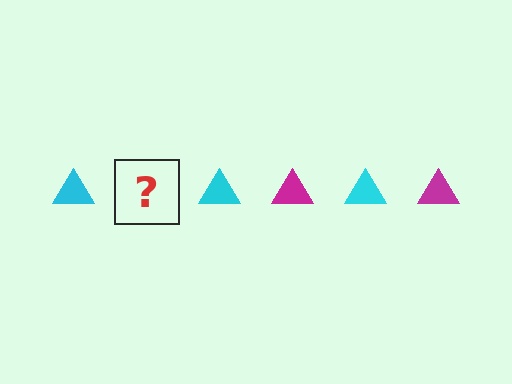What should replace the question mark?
The question mark should be replaced with a magenta triangle.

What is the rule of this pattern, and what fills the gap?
The rule is that the pattern cycles through cyan, magenta triangles. The gap should be filled with a magenta triangle.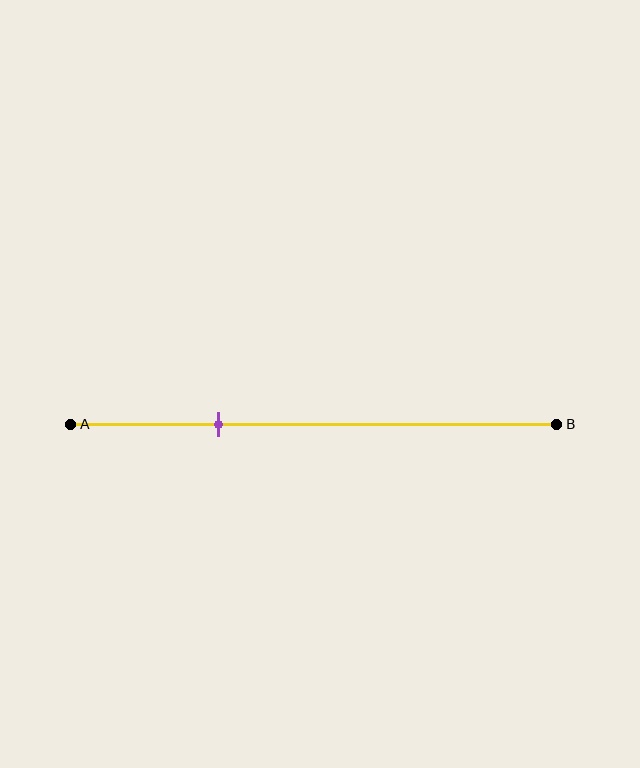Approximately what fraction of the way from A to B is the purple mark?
The purple mark is approximately 30% of the way from A to B.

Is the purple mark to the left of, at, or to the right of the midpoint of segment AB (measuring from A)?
The purple mark is to the left of the midpoint of segment AB.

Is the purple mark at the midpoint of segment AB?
No, the mark is at about 30% from A, not at the 50% midpoint.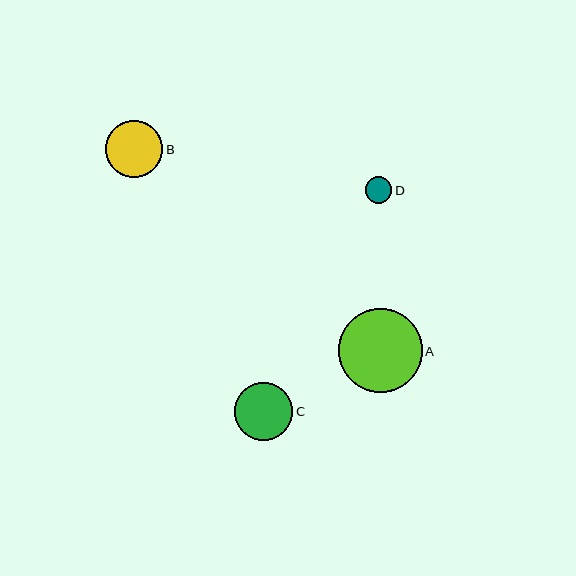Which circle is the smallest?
Circle D is the smallest with a size of approximately 26 pixels.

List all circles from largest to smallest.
From largest to smallest: A, C, B, D.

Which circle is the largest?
Circle A is the largest with a size of approximately 83 pixels.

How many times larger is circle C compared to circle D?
Circle C is approximately 2.2 times the size of circle D.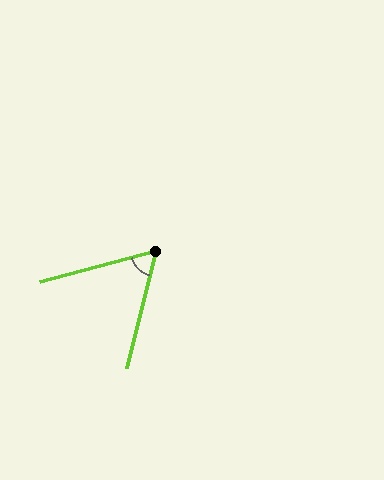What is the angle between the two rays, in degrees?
Approximately 61 degrees.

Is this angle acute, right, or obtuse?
It is acute.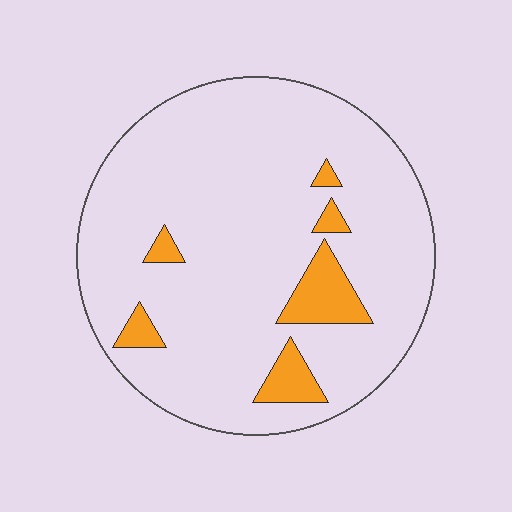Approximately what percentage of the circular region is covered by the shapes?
Approximately 10%.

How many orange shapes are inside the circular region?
6.